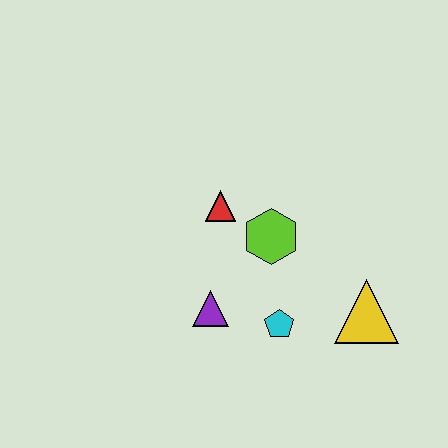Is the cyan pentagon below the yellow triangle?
Yes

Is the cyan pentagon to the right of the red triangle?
Yes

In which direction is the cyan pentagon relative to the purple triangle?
The cyan pentagon is to the right of the purple triangle.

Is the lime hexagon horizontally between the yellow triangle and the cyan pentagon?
No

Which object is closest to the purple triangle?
The cyan pentagon is closest to the purple triangle.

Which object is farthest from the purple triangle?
The yellow triangle is farthest from the purple triangle.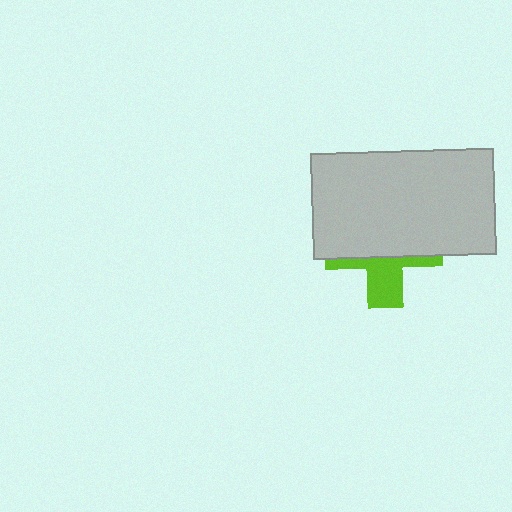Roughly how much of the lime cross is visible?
A small part of it is visible (roughly 37%).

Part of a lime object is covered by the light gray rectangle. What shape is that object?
It is a cross.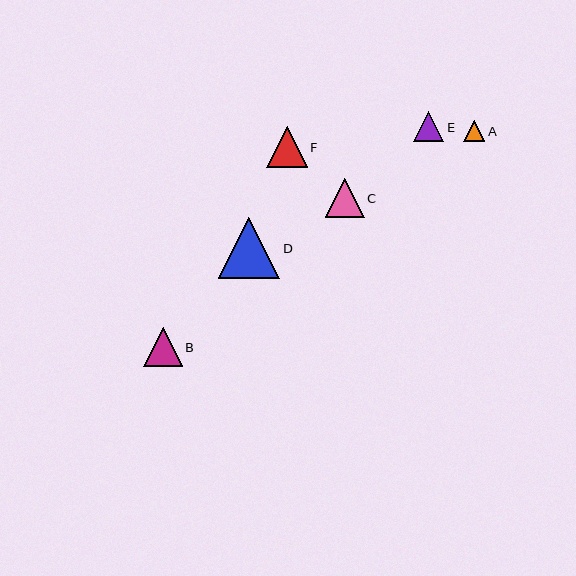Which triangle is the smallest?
Triangle A is the smallest with a size of approximately 21 pixels.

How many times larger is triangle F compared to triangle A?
Triangle F is approximately 2.0 times the size of triangle A.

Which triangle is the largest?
Triangle D is the largest with a size of approximately 61 pixels.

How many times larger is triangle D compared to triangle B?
Triangle D is approximately 1.6 times the size of triangle B.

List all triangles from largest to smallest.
From largest to smallest: D, F, C, B, E, A.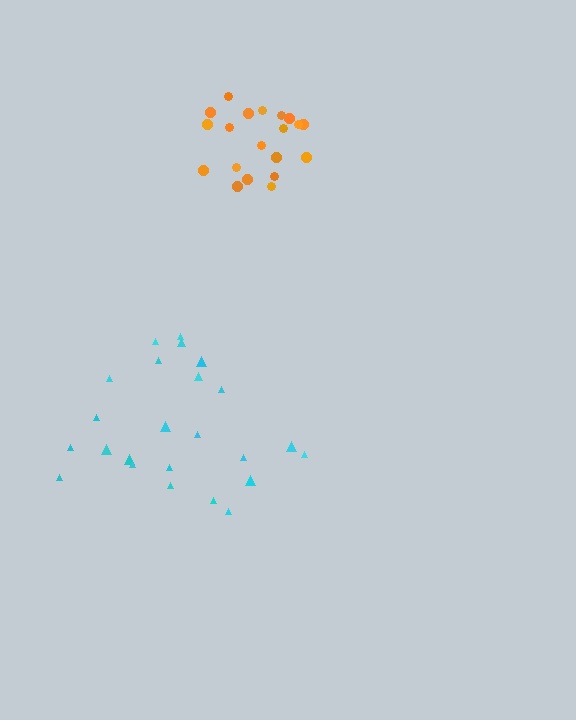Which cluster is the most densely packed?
Orange.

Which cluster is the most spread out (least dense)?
Cyan.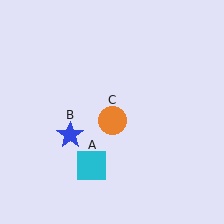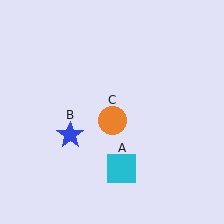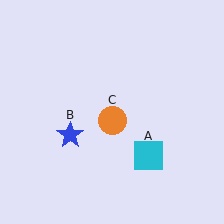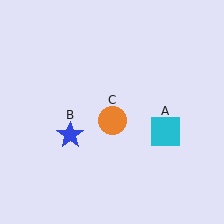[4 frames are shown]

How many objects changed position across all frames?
1 object changed position: cyan square (object A).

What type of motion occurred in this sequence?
The cyan square (object A) rotated counterclockwise around the center of the scene.